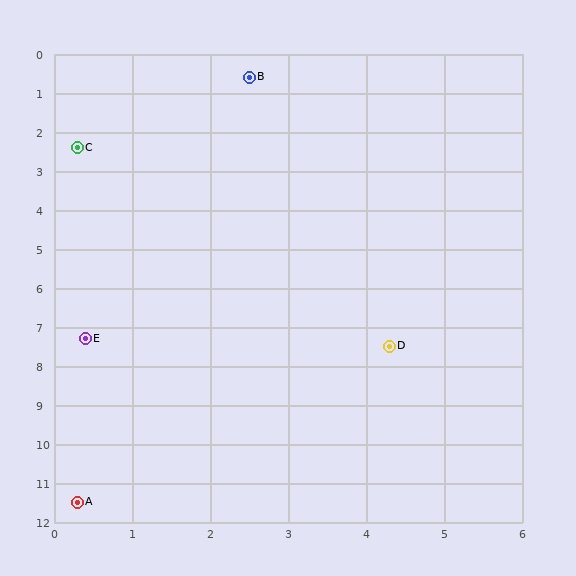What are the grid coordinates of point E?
Point E is at approximately (0.4, 7.3).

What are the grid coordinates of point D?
Point D is at approximately (4.3, 7.5).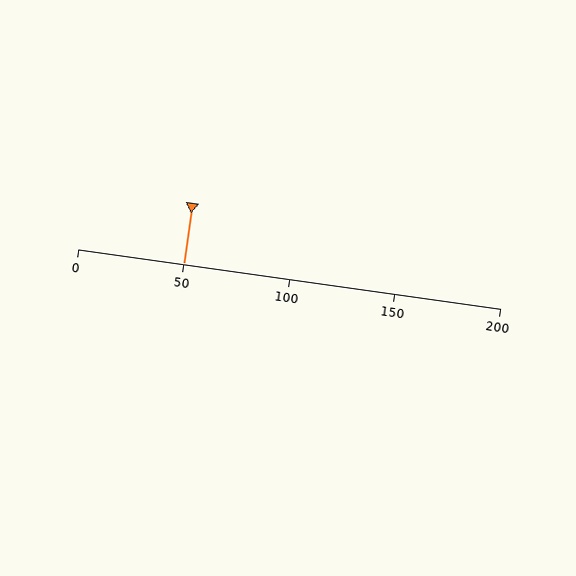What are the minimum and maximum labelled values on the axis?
The axis runs from 0 to 200.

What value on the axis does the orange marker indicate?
The marker indicates approximately 50.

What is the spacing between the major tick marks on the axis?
The major ticks are spaced 50 apart.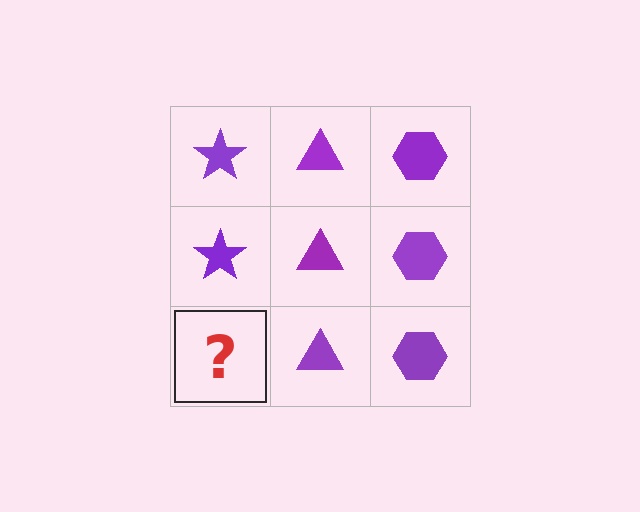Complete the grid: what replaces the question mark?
The question mark should be replaced with a purple star.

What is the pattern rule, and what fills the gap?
The rule is that each column has a consistent shape. The gap should be filled with a purple star.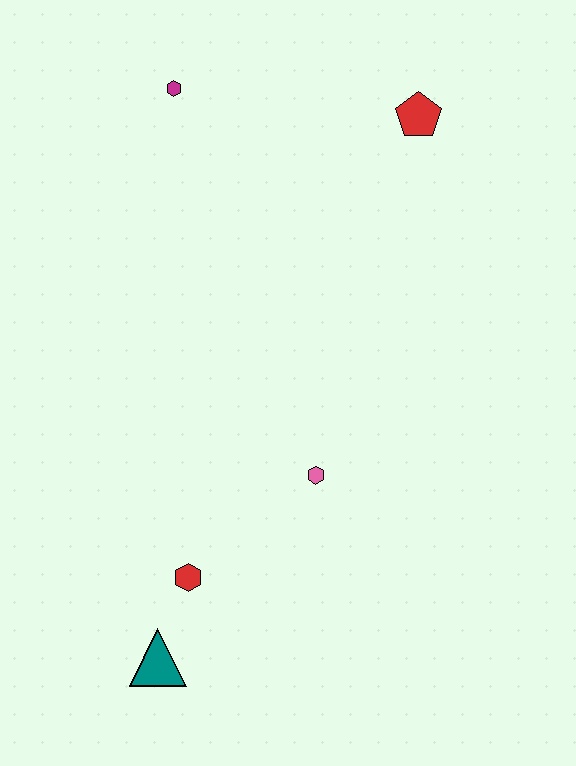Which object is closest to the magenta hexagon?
The red pentagon is closest to the magenta hexagon.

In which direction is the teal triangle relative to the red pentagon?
The teal triangle is below the red pentagon.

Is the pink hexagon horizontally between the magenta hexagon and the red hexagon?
No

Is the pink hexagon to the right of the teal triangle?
Yes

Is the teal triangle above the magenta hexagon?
No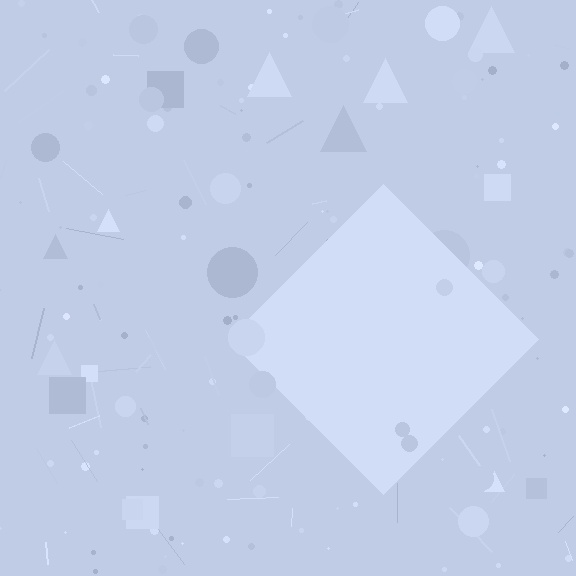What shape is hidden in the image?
A diamond is hidden in the image.